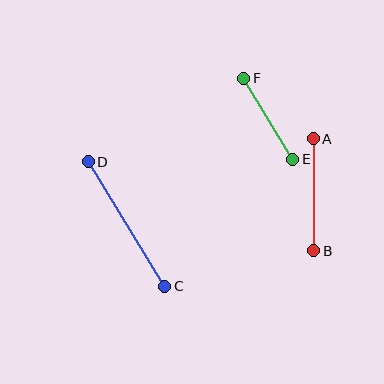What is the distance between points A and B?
The distance is approximately 112 pixels.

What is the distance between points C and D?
The distance is approximately 146 pixels.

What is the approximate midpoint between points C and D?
The midpoint is at approximately (126, 224) pixels.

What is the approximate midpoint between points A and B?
The midpoint is at approximately (313, 195) pixels.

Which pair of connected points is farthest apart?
Points C and D are farthest apart.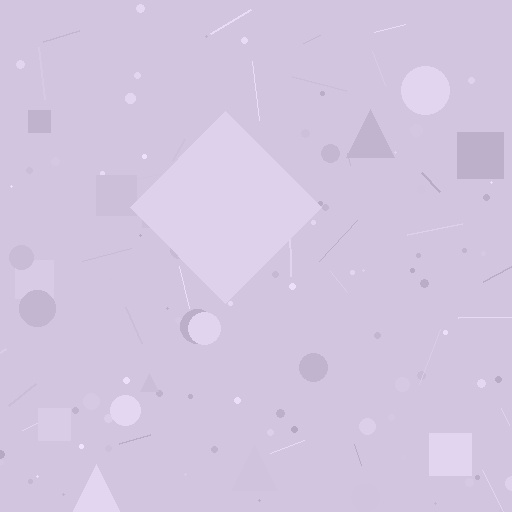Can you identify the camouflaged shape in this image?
The camouflaged shape is a diamond.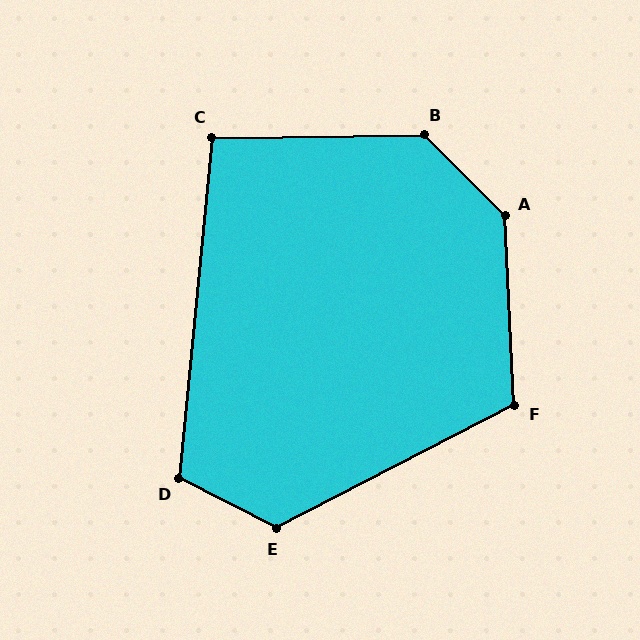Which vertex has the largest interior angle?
A, at approximately 138 degrees.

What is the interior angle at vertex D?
Approximately 111 degrees (obtuse).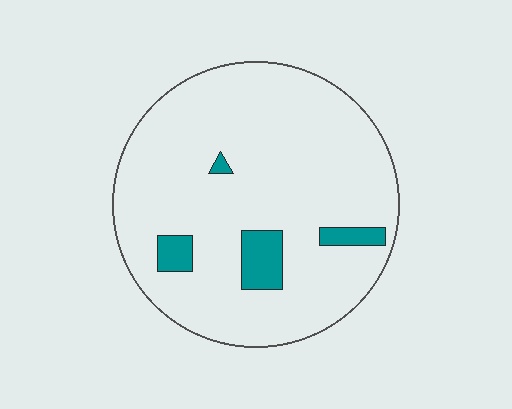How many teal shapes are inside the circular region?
4.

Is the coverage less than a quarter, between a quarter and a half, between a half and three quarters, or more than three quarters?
Less than a quarter.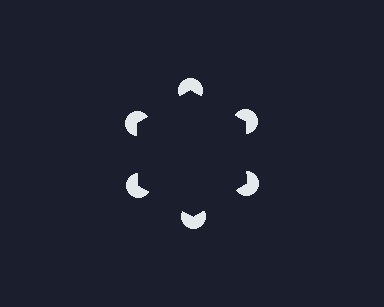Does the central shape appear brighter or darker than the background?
It typically appears slightly darker than the background, even though no actual brightness change is drawn.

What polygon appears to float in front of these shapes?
An illusory hexagon — its edges are inferred from the aligned wedge cuts in the pac-man discs, not physically drawn.